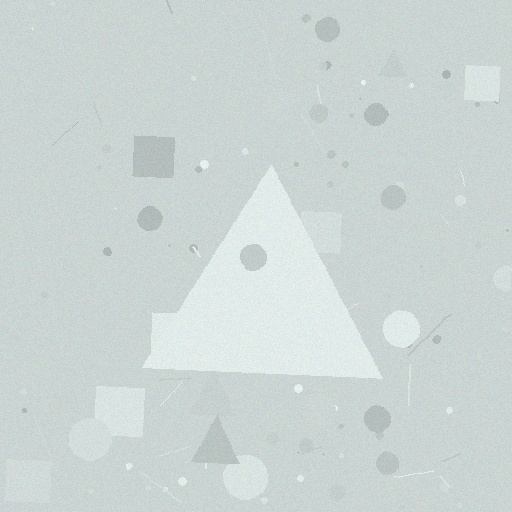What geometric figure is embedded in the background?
A triangle is embedded in the background.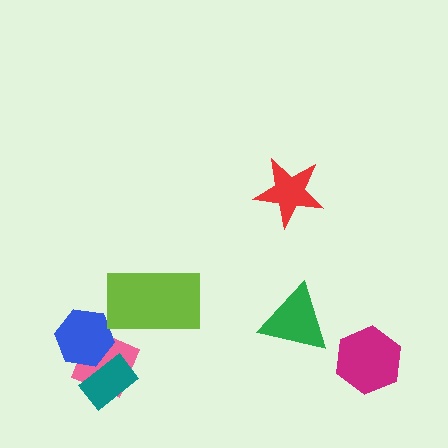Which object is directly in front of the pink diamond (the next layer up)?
The blue hexagon is directly in front of the pink diamond.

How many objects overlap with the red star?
0 objects overlap with the red star.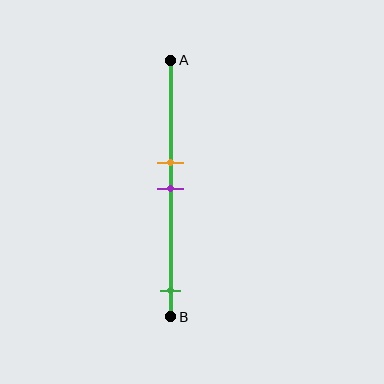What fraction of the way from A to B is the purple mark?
The purple mark is approximately 50% (0.5) of the way from A to B.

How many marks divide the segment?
There are 3 marks dividing the segment.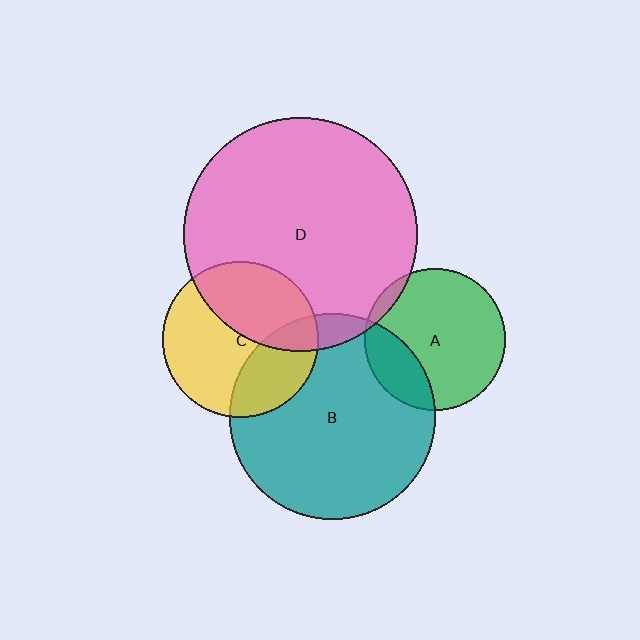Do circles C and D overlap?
Yes.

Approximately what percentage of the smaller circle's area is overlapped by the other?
Approximately 40%.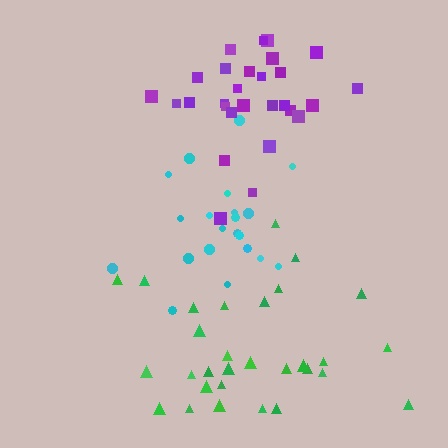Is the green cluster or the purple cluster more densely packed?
Purple.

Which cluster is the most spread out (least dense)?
Green.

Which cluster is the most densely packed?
Purple.